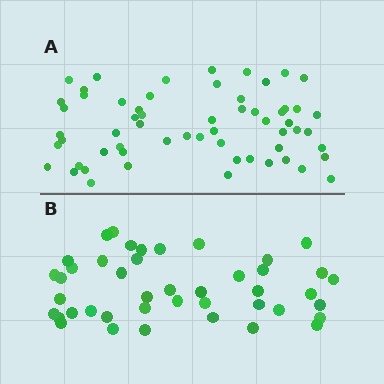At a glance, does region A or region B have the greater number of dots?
Region A (the top region) has more dots.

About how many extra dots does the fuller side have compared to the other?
Region A has approximately 15 more dots than region B.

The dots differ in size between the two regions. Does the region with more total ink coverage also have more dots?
No. Region B has more total ink coverage because its dots are larger, but region A actually contains more individual dots. Total area can be misleading — the number of items is what matters here.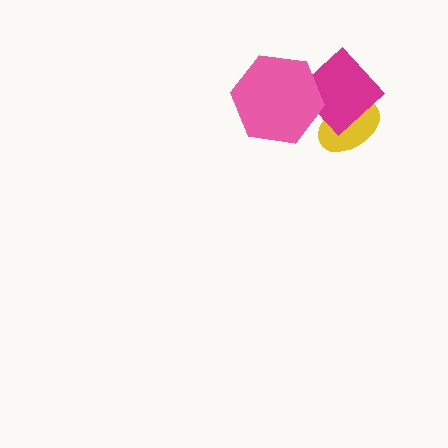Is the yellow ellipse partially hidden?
Yes, it is partially covered by another shape.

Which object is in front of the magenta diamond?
The pink hexagon is in front of the magenta diamond.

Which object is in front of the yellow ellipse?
The magenta diamond is in front of the yellow ellipse.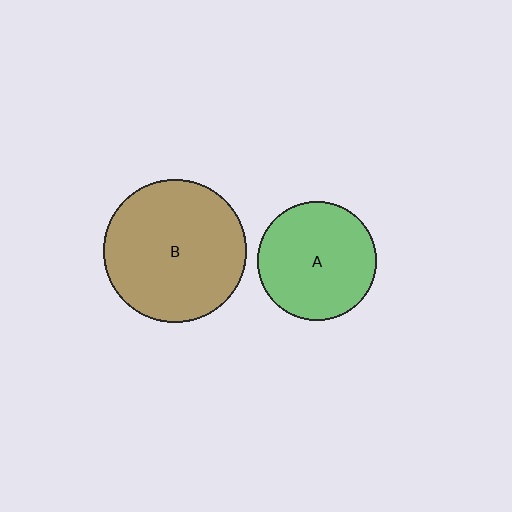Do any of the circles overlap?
No, none of the circles overlap.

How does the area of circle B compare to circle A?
Approximately 1.4 times.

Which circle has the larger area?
Circle B (brown).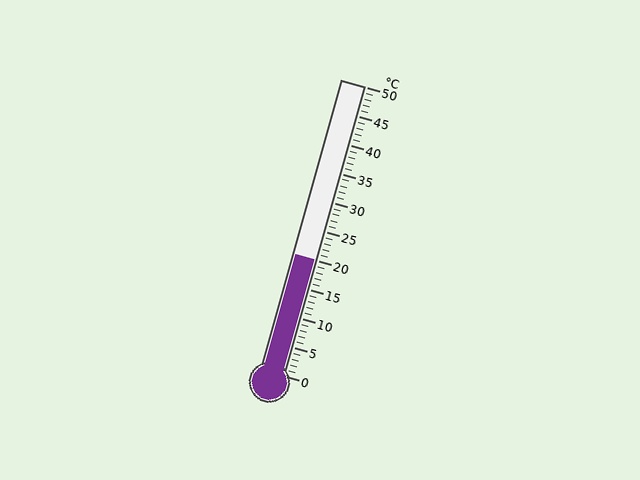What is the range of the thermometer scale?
The thermometer scale ranges from 0°C to 50°C.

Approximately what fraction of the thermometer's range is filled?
The thermometer is filled to approximately 40% of its range.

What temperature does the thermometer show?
The thermometer shows approximately 20°C.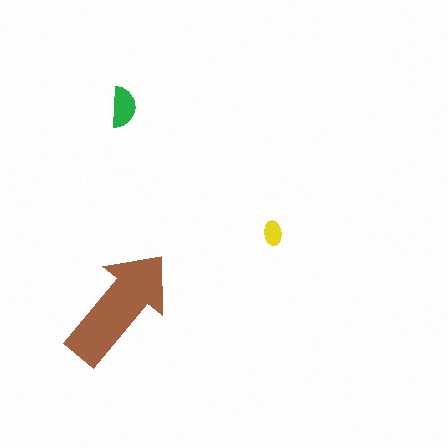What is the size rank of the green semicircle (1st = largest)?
2nd.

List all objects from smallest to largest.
The yellow ellipse, the green semicircle, the brown arrow.